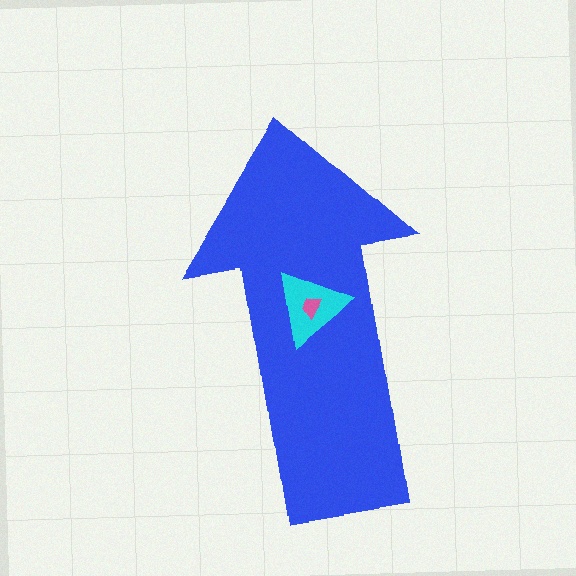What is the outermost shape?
The blue arrow.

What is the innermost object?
The pink trapezoid.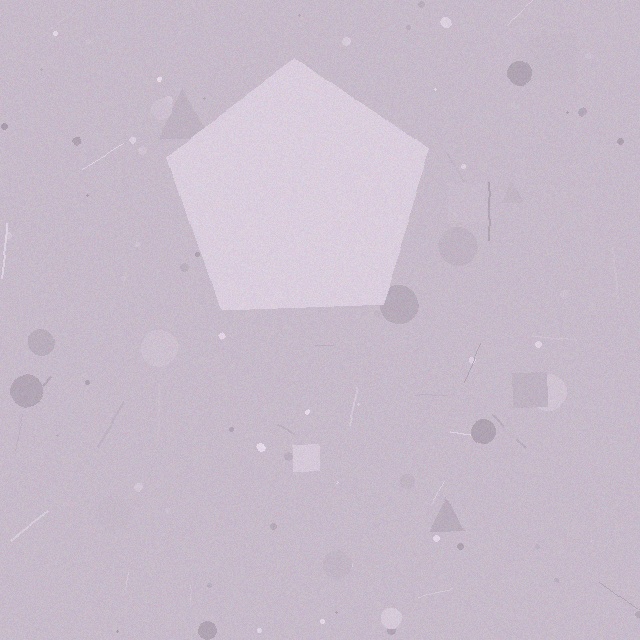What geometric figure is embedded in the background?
A pentagon is embedded in the background.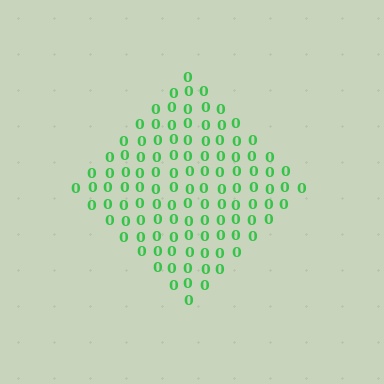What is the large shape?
The large shape is a diamond.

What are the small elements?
The small elements are digit 0's.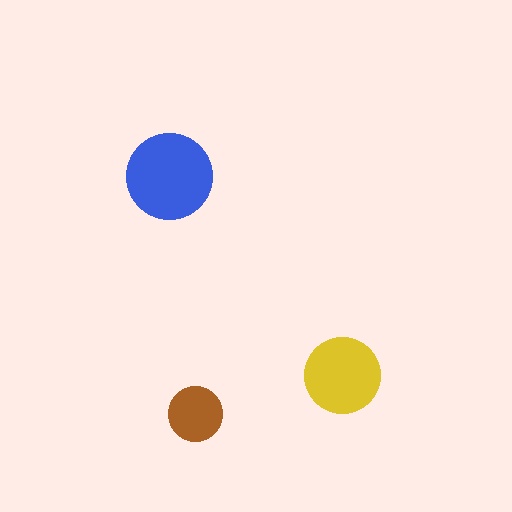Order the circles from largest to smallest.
the blue one, the yellow one, the brown one.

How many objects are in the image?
There are 3 objects in the image.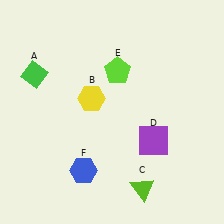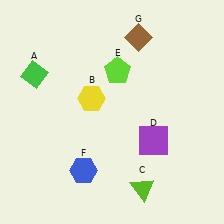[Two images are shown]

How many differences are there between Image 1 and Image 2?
There is 1 difference between the two images.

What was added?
A brown diamond (G) was added in Image 2.